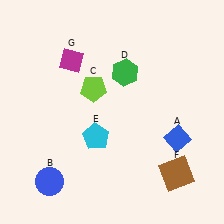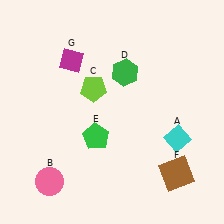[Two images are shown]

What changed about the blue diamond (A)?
In Image 1, A is blue. In Image 2, it changed to cyan.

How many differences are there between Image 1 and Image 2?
There are 3 differences between the two images.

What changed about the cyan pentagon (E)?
In Image 1, E is cyan. In Image 2, it changed to green.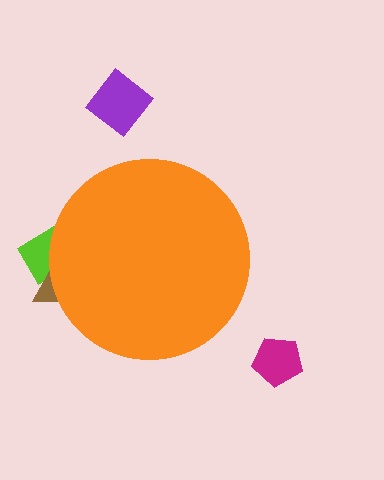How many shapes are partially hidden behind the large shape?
2 shapes are partially hidden.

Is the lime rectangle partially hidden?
Yes, the lime rectangle is partially hidden behind the orange circle.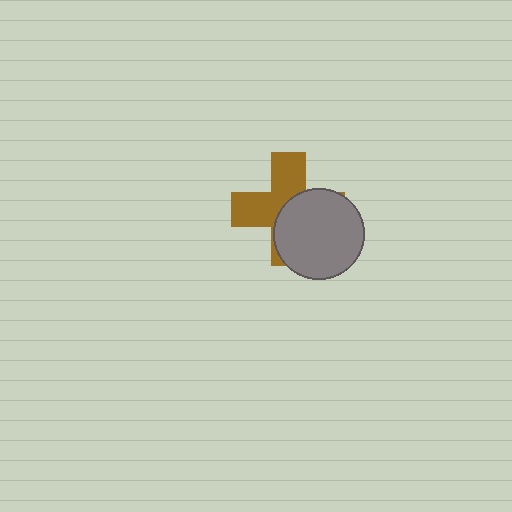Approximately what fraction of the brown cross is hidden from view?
Roughly 50% of the brown cross is hidden behind the gray circle.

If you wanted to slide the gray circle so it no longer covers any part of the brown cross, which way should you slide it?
Slide it toward the lower-right — that is the most direct way to separate the two shapes.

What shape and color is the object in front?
The object in front is a gray circle.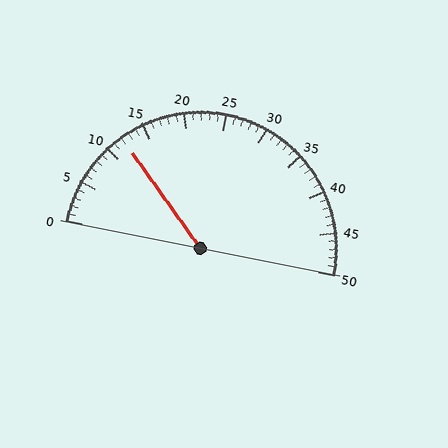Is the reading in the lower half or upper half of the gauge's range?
The reading is in the lower half of the range (0 to 50).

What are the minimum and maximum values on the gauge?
The gauge ranges from 0 to 50.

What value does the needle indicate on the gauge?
The needle indicates approximately 12.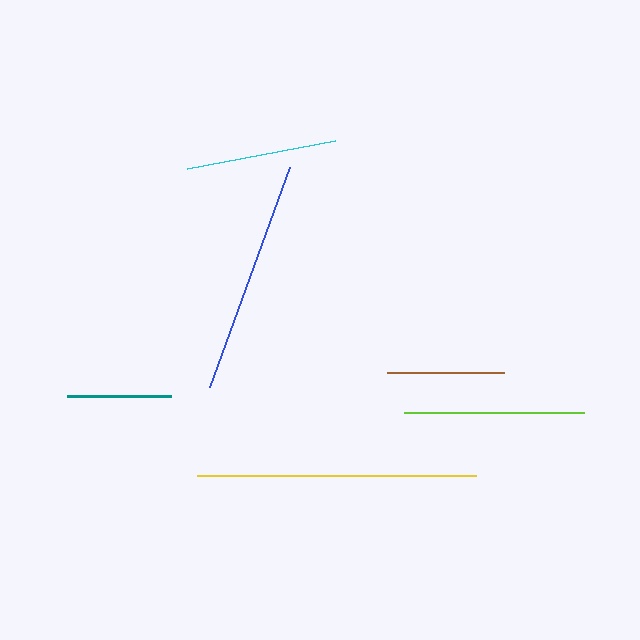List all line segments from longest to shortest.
From longest to shortest: yellow, blue, lime, cyan, brown, teal.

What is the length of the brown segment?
The brown segment is approximately 117 pixels long.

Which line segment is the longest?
The yellow line is the longest at approximately 279 pixels.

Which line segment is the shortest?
The teal line is the shortest at approximately 105 pixels.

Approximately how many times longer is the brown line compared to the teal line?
The brown line is approximately 1.1 times the length of the teal line.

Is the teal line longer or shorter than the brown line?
The brown line is longer than the teal line.